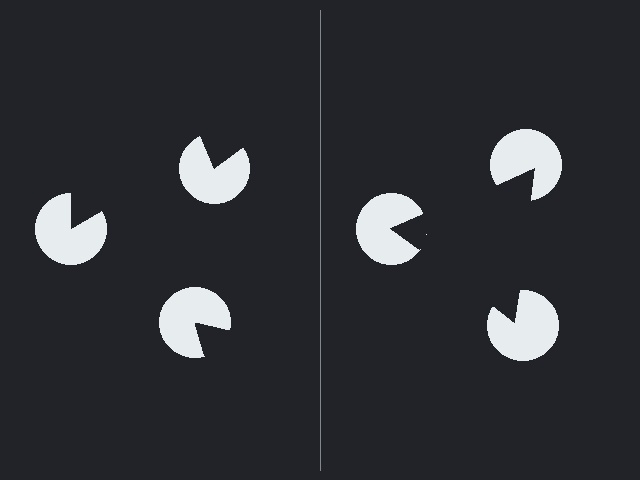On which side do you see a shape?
An illusory triangle appears on the right side. On the left side the wedge cuts are rotated, so no coherent shape forms.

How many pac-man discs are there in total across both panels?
6 — 3 on each side.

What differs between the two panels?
The pac-man discs are positioned identically on both sides; only the wedge orientations differ. On the right they align to a triangle; on the left they are misaligned.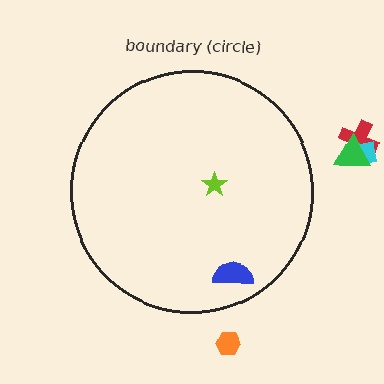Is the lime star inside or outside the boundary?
Inside.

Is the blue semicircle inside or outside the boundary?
Inside.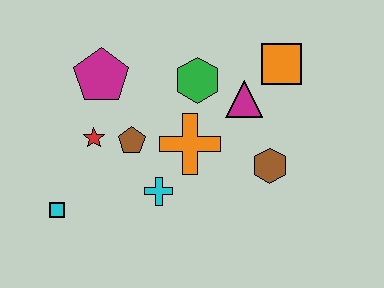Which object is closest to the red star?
The brown pentagon is closest to the red star.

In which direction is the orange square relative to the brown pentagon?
The orange square is to the right of the brown pentagon.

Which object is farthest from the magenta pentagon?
The brown hexagon is farthest from the magenta pentagon.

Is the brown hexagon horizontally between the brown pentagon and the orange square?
Yes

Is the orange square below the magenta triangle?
No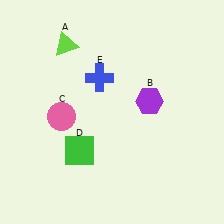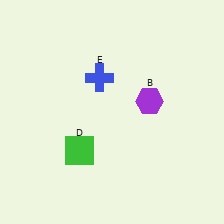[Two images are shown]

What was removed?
The pink circle (C), the lime triangle (A) were removed in Image 2.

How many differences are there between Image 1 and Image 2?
There are 2 differences between the two images.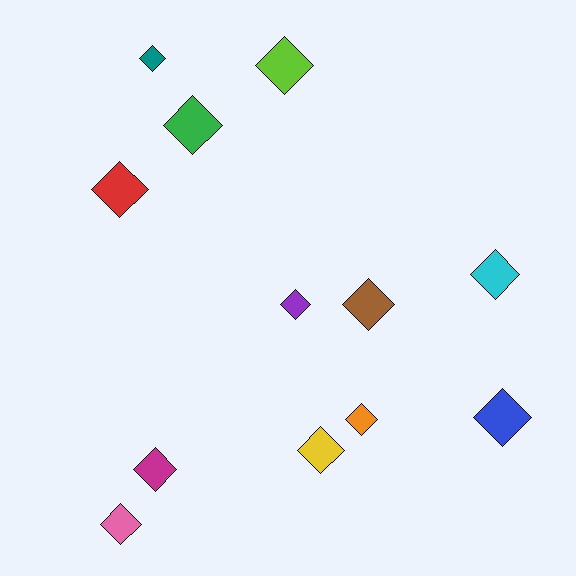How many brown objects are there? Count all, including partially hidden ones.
There is 1 brown object.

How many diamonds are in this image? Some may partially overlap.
There are 12 diamonds.